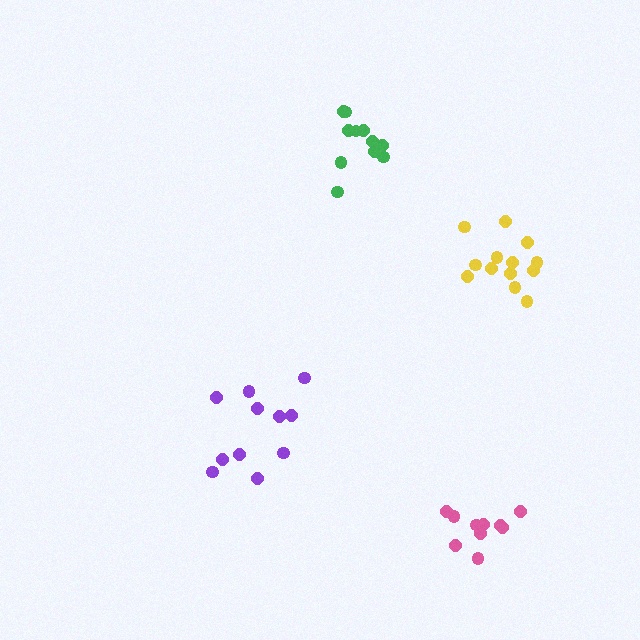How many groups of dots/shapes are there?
There are 4 groups.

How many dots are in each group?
Group 1: 11 dots, Group 2: 11 dots, Group 3: 13 dots, Group 4: 10 dots (45 total).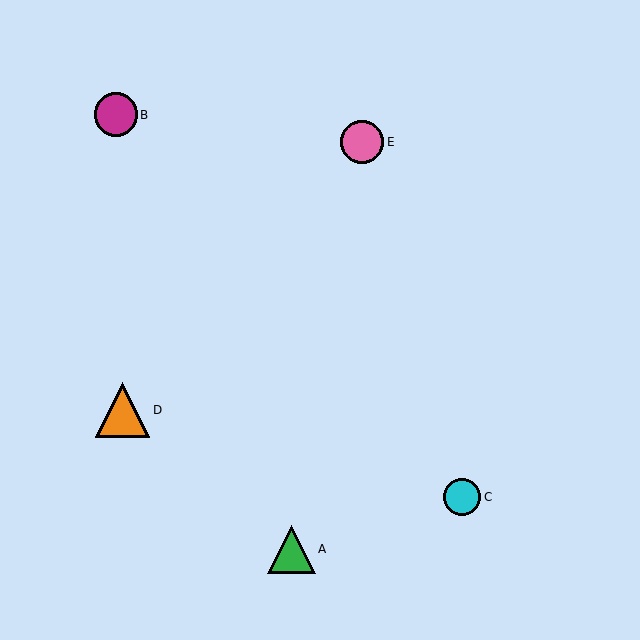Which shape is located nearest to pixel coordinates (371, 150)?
The pink circle (labeled E) at (362, 142) is nearest to that location.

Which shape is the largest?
The orange triangle (labeled D) is the largest.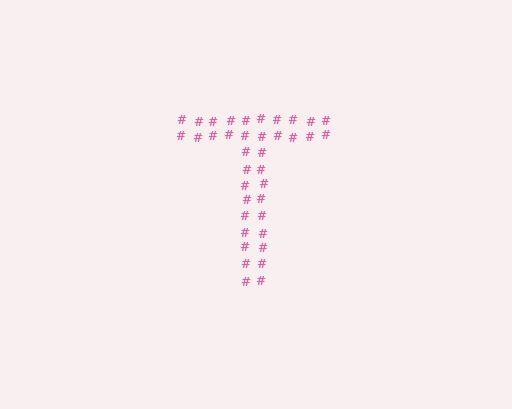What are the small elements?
The small elements are hash symbols.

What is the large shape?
The large shape is the letter T.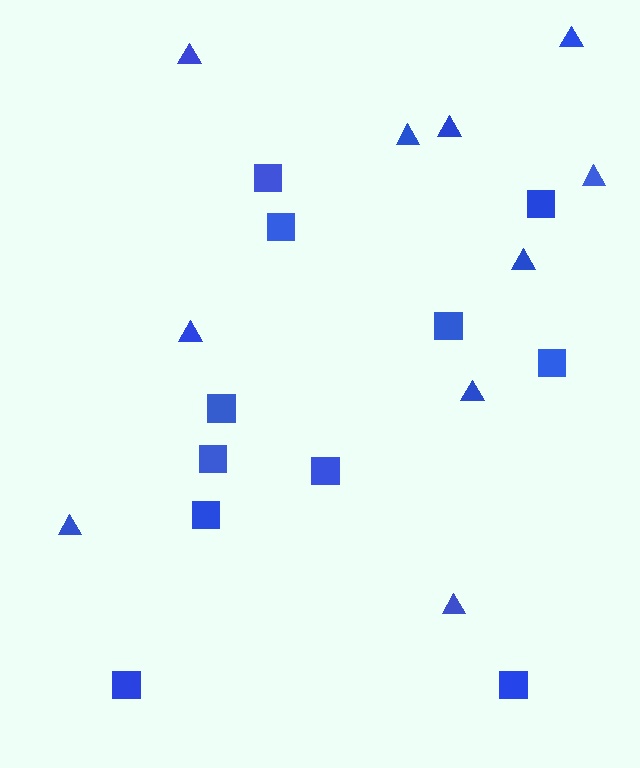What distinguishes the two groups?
There are 2 groups: one group of triangles (10) and one group of squares (11).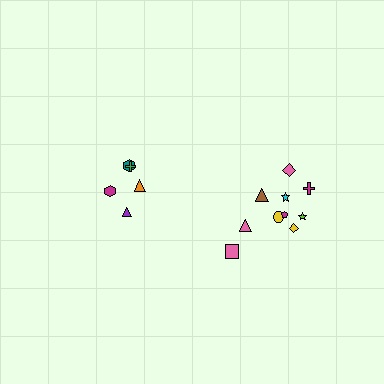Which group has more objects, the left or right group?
The right group.